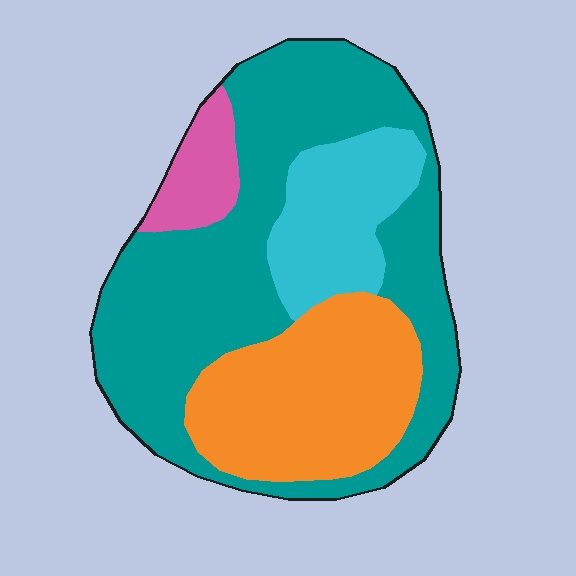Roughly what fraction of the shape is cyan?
Cyan covers around 15% of the shape.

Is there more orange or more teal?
Teal.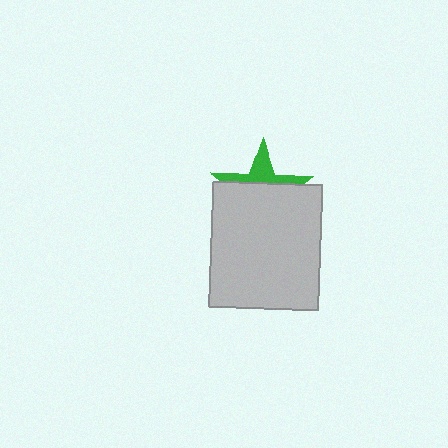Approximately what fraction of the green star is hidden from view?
Roughly 64% of the green star is hidden behind the light gray rectangle.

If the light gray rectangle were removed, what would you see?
You would see the complete green star.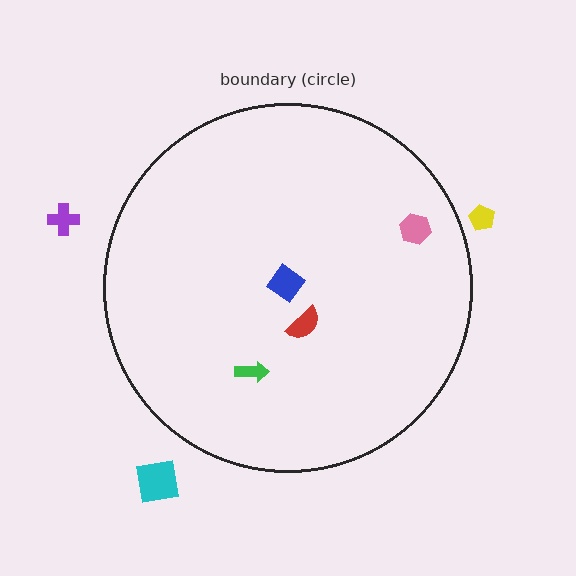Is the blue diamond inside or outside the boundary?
Inside.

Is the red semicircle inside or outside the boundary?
Inside.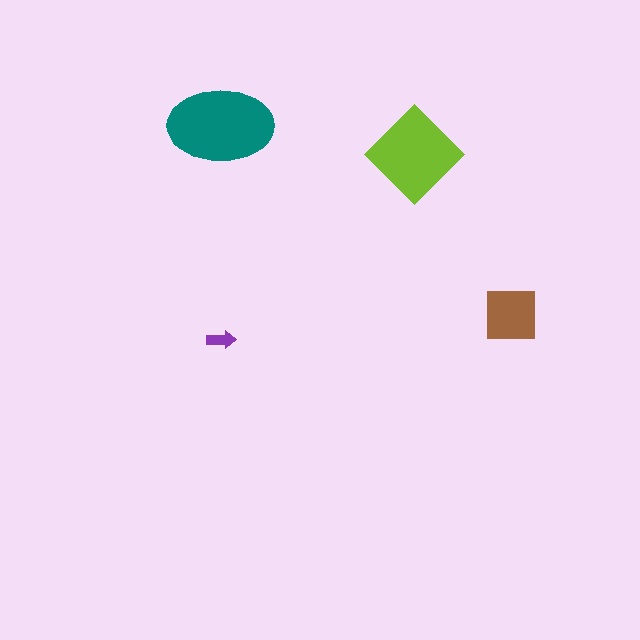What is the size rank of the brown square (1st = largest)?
3rd.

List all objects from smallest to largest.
The purple arrow, the brown square, the lime diamond, the teal ellipse.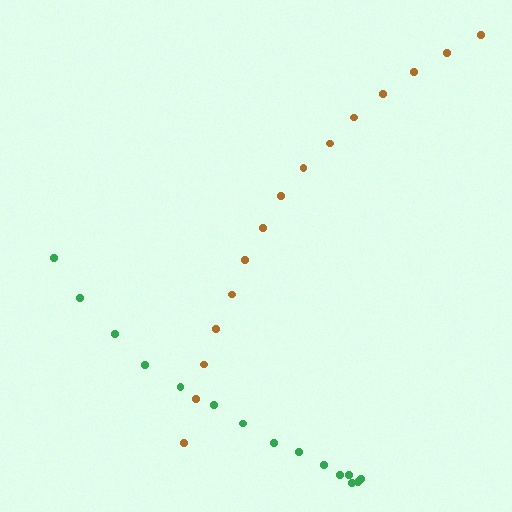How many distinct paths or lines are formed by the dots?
There are 2 distinct paths.